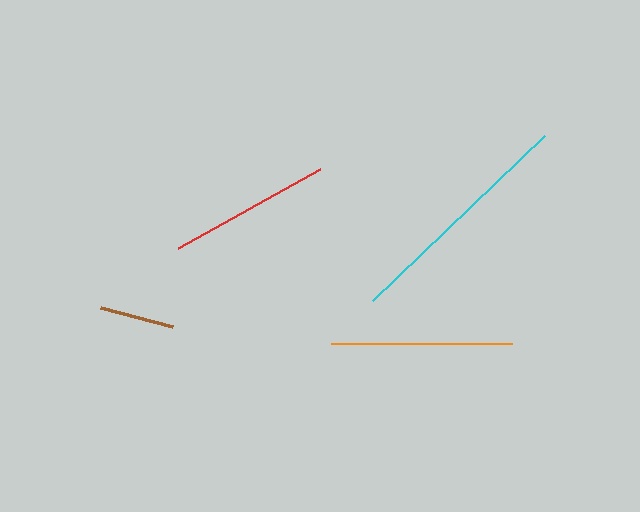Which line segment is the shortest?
The brown line is the shortest at approximately 75 pixels.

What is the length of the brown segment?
The brown segment is approximately 75 pixels long.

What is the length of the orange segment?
The orange segment is approximately 181 pixels long.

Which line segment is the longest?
The cyan line is the longest at approximately 238 pixels.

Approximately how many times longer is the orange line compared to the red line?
The orange line is approximately 1.1 times the length of the red line.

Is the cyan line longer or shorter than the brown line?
The cyan line is longer than the brown line.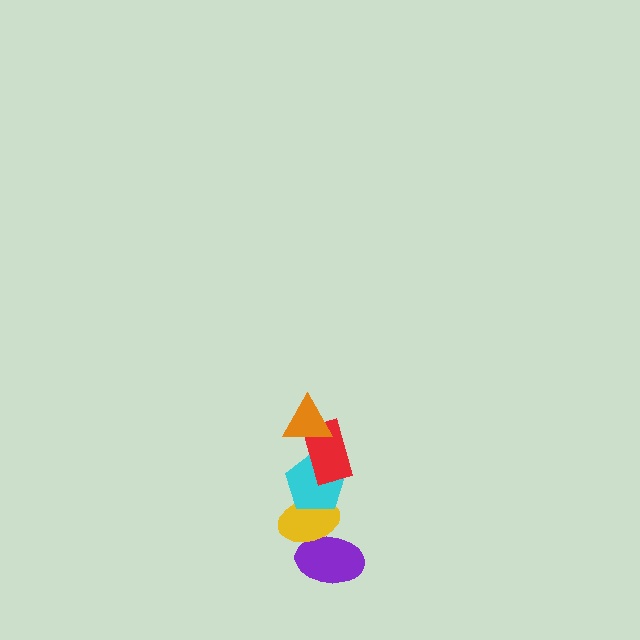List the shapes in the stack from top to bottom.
From top to bottom: the orange triangle, the red rectangle, the cyan pentagon, the yellow ellipse, the purple ellipse.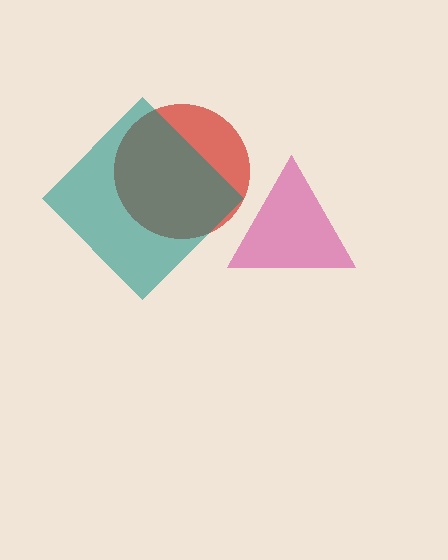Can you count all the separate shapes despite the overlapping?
Yes, there are 3 separate shapes.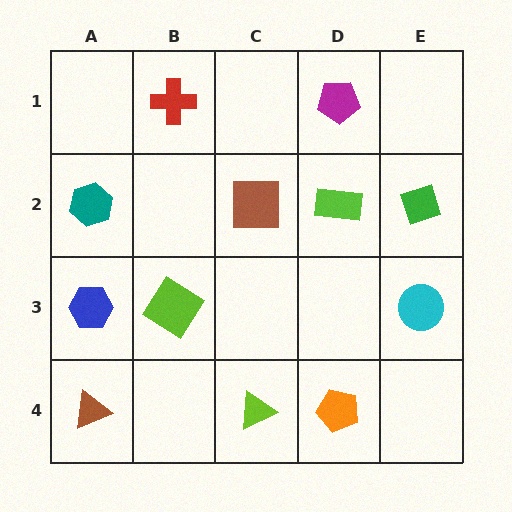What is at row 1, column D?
A magenta pentagon.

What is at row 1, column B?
A red cross.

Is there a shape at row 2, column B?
No, that cell is empty.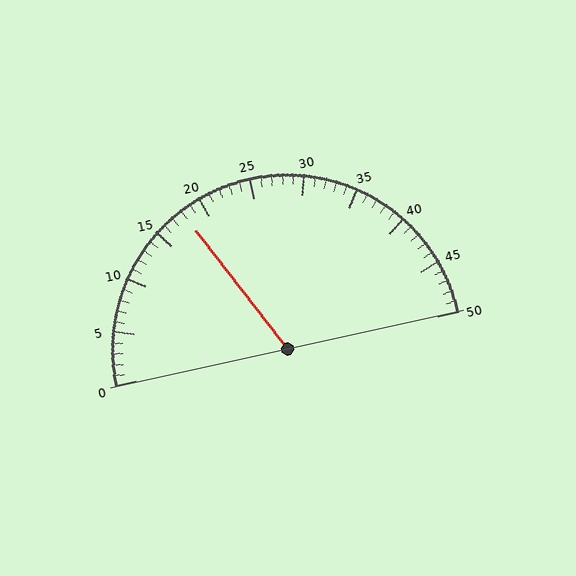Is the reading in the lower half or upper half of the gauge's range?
The reading is in the lower half of the range (0 to 50).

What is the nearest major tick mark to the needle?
The nearest major tick mark is 20.